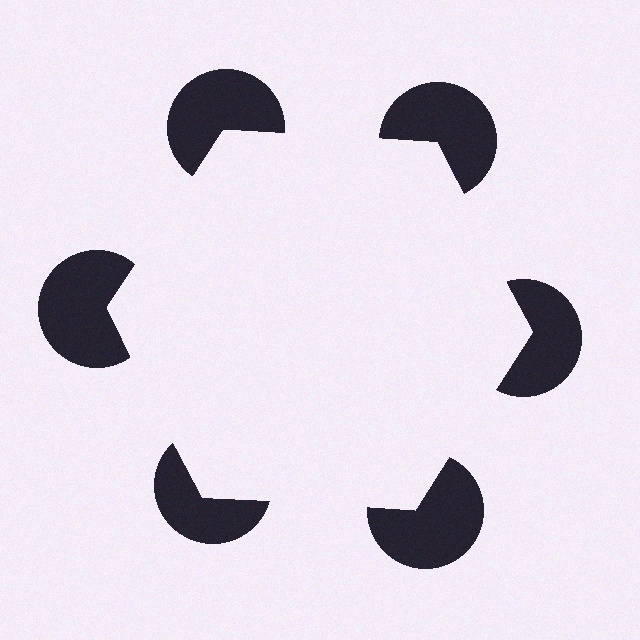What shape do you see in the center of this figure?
An illusory hexagon — its edges are inferred from the aligned wedge cuts in the pac-man discs, not physically drawn.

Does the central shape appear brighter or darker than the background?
It typically appears slightly brighter than the background, even though no actual brightness change is drawn.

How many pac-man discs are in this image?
There are 6 — one at each vertex of the illusory hexagon.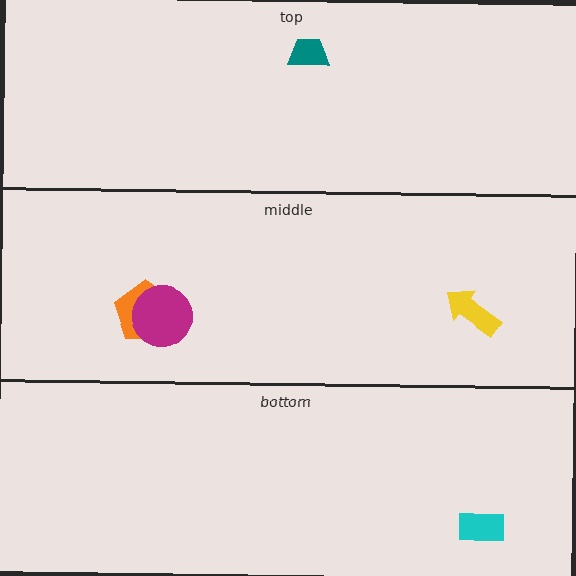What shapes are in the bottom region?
The cyan rectangle.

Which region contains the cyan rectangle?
The bottom region.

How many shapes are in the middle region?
3.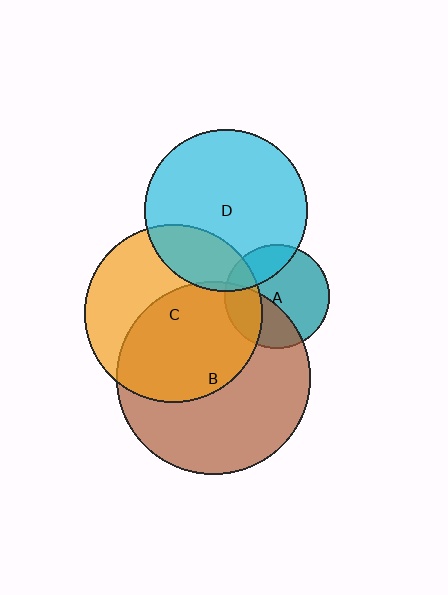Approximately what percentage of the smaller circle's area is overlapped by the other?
Approximately 25%.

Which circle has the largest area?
Circle B (brown).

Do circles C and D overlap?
Yes.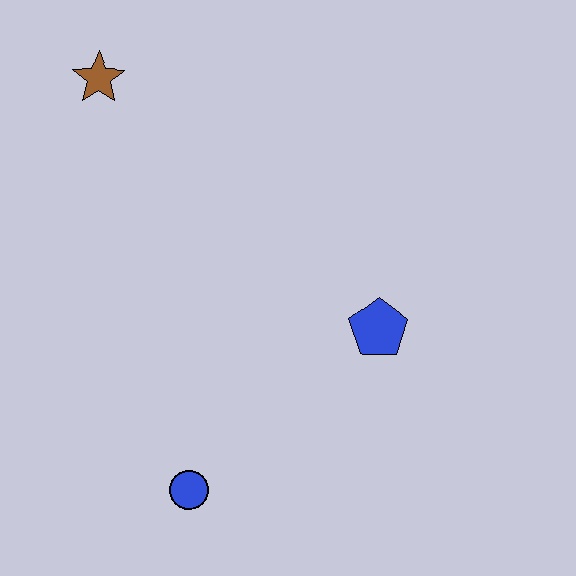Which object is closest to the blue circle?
The blue pentagon is closest to the blue circle.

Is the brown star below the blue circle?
No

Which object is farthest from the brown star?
The blue circle is farthest from the brown star.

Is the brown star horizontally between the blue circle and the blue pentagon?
No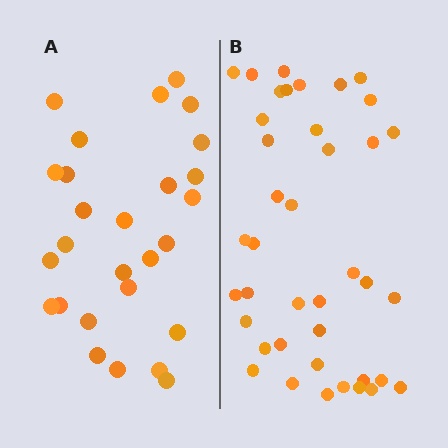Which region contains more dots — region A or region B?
Region B (the right region) has more dots.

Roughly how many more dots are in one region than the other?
Region B has approximately 15 more dots than region A.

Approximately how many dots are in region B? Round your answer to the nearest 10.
About 40 dots.